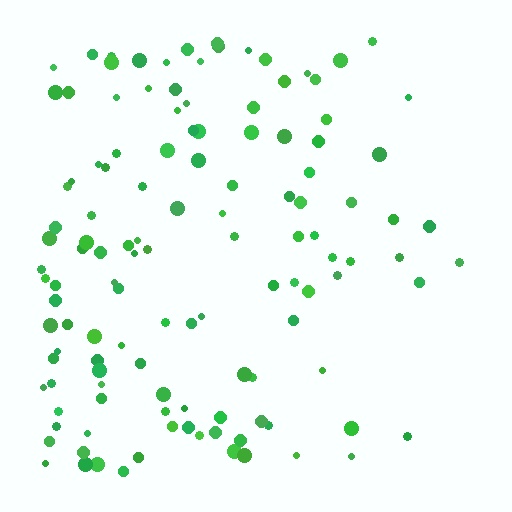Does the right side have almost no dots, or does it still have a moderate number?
Still a moderate number, just noticeably fewer than the left.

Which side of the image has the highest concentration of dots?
The left.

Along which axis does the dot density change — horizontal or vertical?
Horizontal.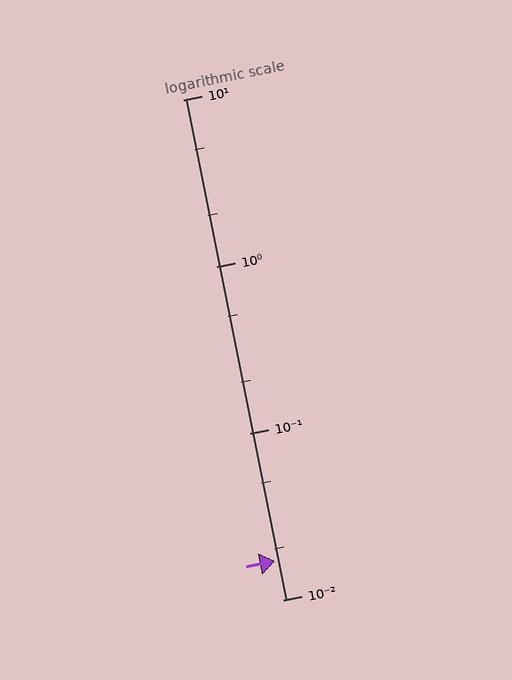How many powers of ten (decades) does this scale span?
The scale spans 3 decades, from 0.01 to 10.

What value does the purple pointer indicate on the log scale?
The pointer indicates approximately 0.017.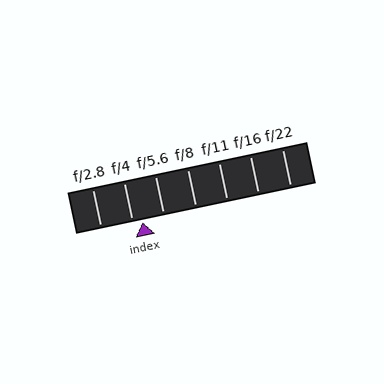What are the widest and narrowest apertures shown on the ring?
The widest aperture shown is f/2.8 and the narrowest is f/22.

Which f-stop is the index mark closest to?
The index mark is closest to f/4.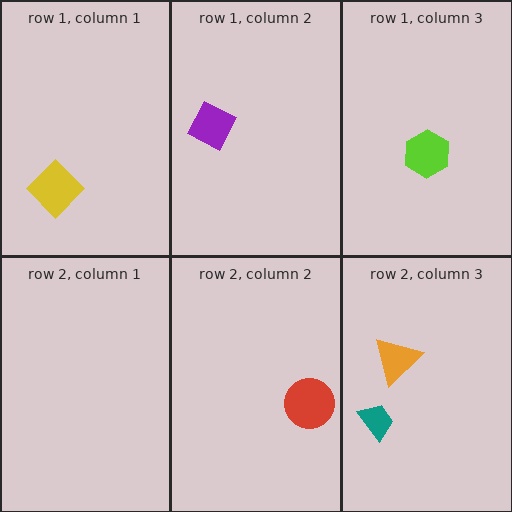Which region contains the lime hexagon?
The row 1, column 3 region.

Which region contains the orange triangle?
The row 2, column 3 region.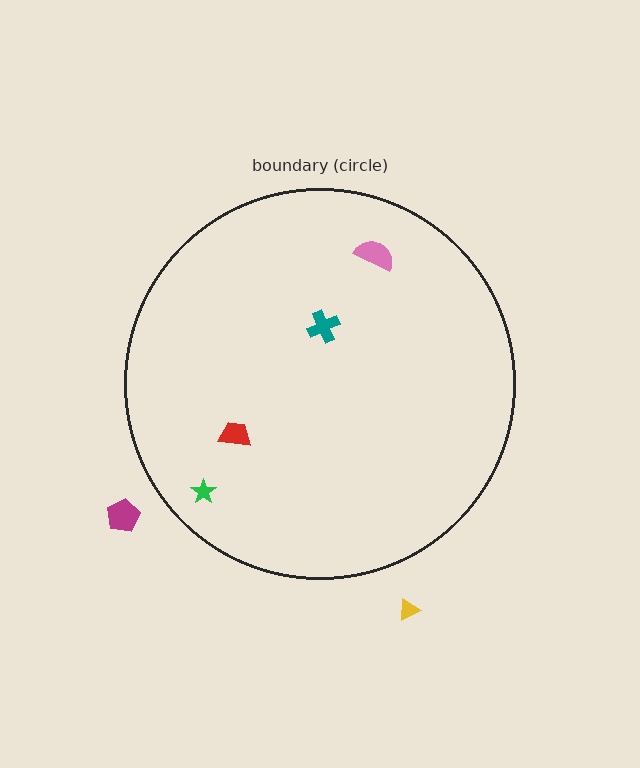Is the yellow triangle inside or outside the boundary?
Outside.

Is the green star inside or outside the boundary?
Inside.